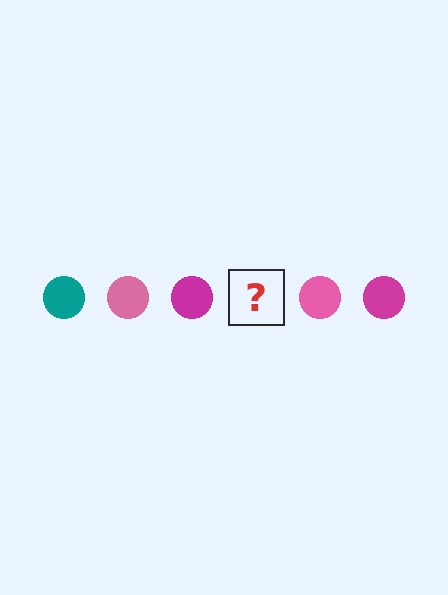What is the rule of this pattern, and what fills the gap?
The rule is that the pattern cycles through teal, pink, magenta circles. The gap should be filled with a teal circle.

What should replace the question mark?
The question mark should be replaced with a teal circle.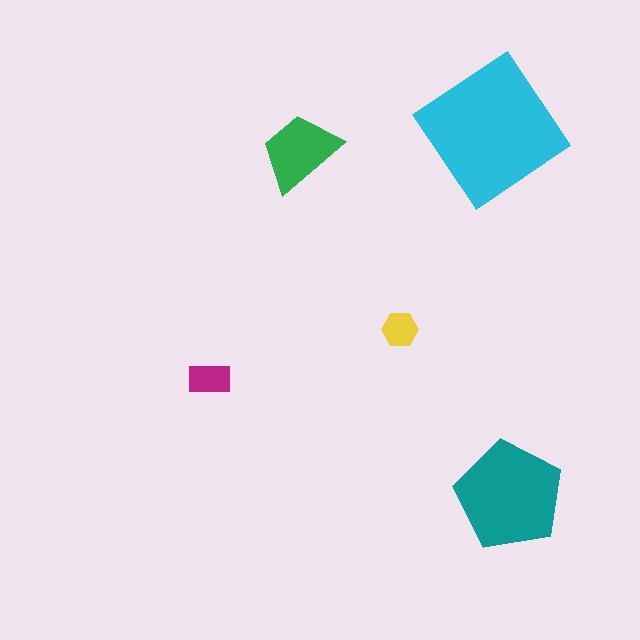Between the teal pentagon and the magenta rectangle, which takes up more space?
The teal pentagon.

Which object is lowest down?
The teal pentagon is bottommost.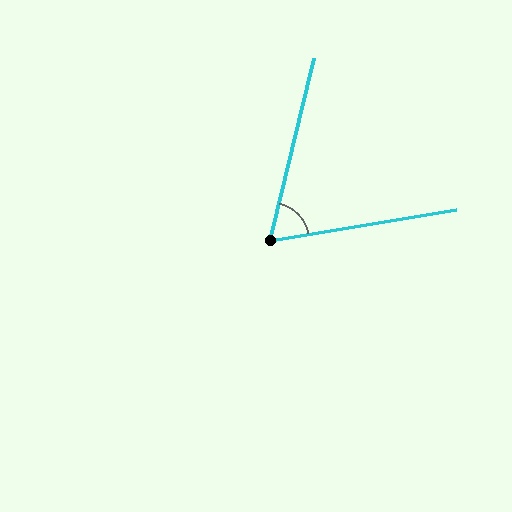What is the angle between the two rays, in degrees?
Approximately 67 degrees.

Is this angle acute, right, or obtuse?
It is acute.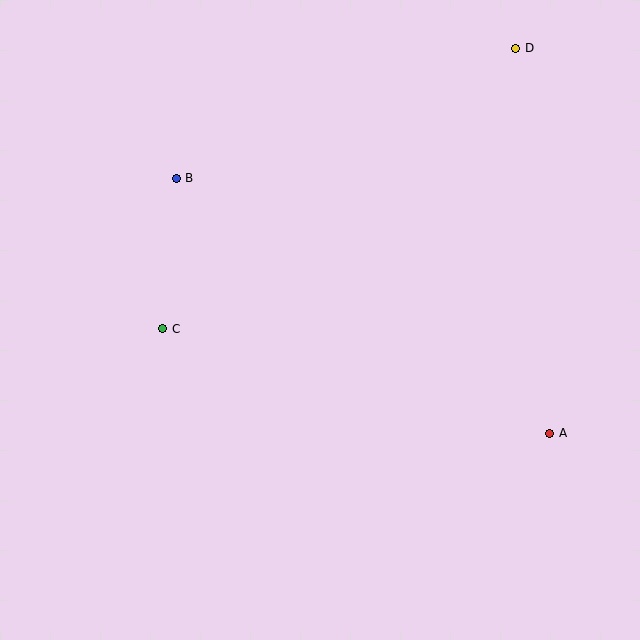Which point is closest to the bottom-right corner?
Point A is closest to the bottom-right corner.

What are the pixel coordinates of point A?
Point A is at (550, 433).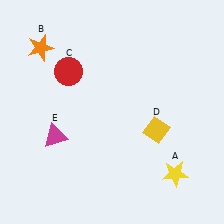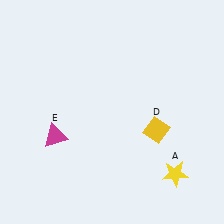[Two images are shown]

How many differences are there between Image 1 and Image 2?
There are 2 differences between the two images.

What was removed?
The orange star (B), the red circle (C) were removed in Image 2.